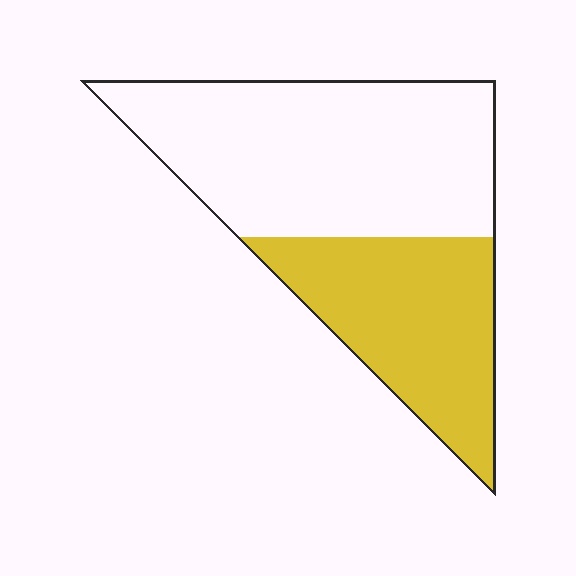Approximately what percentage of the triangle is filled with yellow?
Approximately 40%.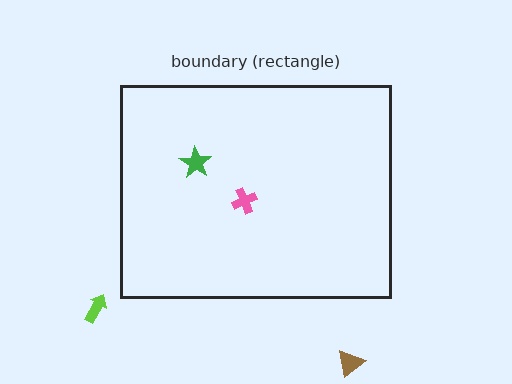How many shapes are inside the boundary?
2 inside, 2 outside.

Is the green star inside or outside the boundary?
Inside.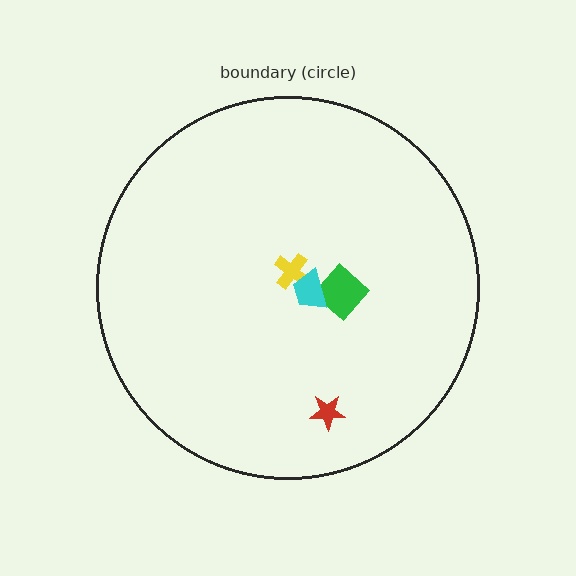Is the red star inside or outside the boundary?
Inside.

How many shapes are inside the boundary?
4 inside, 0 outside.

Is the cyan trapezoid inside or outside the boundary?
Inside.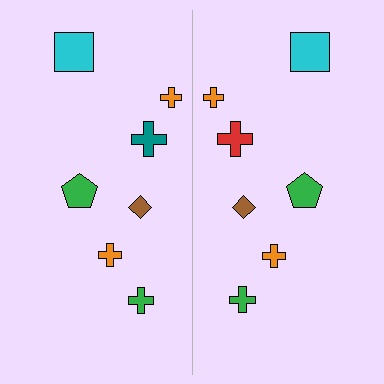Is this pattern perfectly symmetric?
No, the pattern is not perfectly symmetric. The red cross on the right side breaks the symmetry — its mirror counterpart is teal.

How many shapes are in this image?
There are 14 shapes in this image.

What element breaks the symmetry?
The red cross on the right side breaks the symmetry — its mirror counterpart is teal.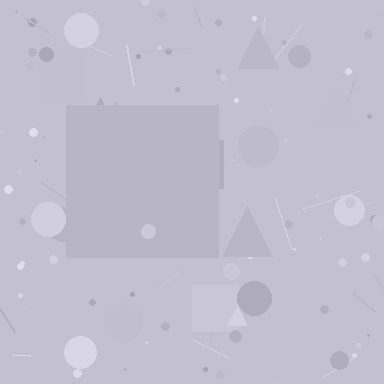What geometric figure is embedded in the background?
A square is embedded in the background.